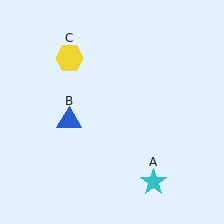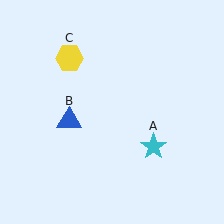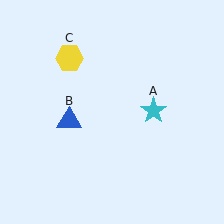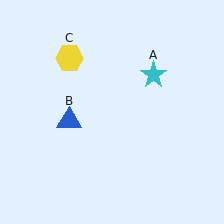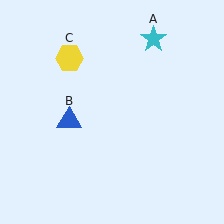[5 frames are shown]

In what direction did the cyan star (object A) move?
The cyan star (object A) moved up.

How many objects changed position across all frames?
1 object changed position: cyan star (object A).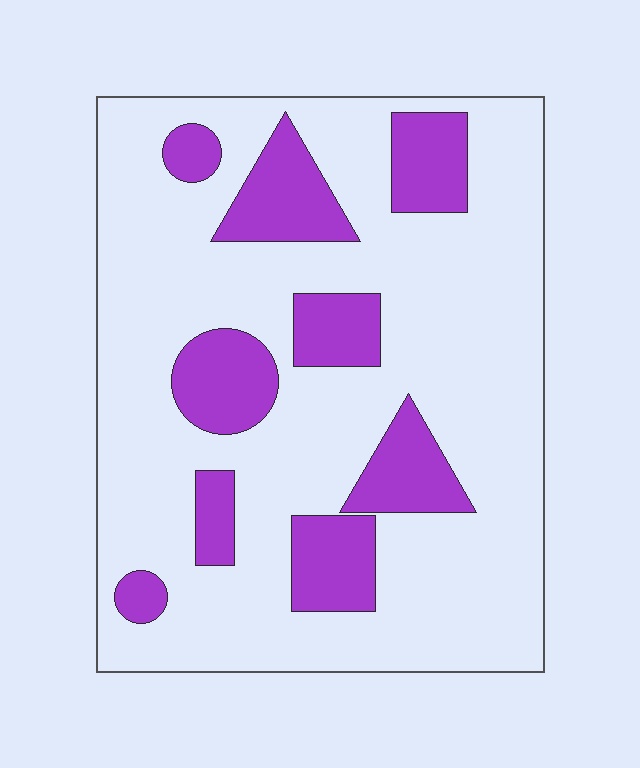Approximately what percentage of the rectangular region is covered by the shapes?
Approximately 25%.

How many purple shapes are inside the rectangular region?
9.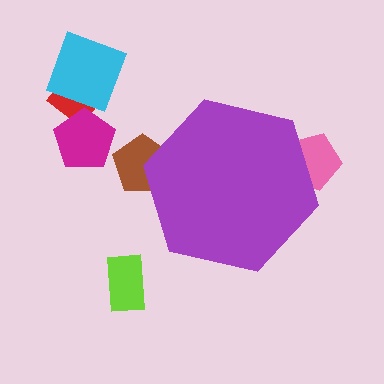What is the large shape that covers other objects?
A purple hexagon.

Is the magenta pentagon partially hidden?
No, the magenta pentagon is fully visible.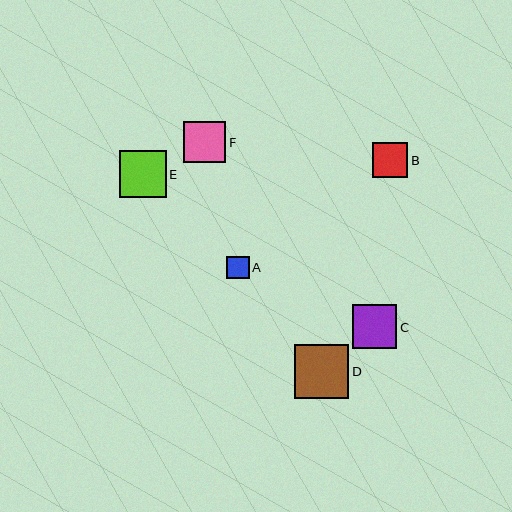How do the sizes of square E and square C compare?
Square E and square C are approximately the same size.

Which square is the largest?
Square D is the largest with a size of approximately 54 pixels.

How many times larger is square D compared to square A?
Square D is approximately 2.4 times the size of square A.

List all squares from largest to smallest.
From largest to smallest: D, E, C, F, B, A.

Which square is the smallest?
Square A is the smallest with a size of approximately 23 pixels.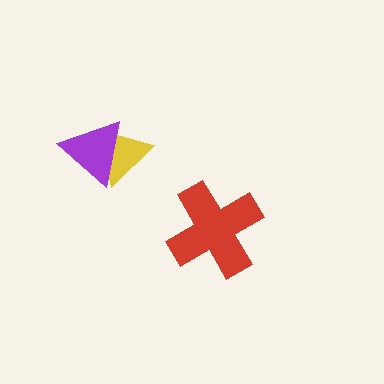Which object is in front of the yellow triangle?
The purple triangle is in front of the yellow triangle.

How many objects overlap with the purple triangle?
1 object overlaps with the purple triangle.